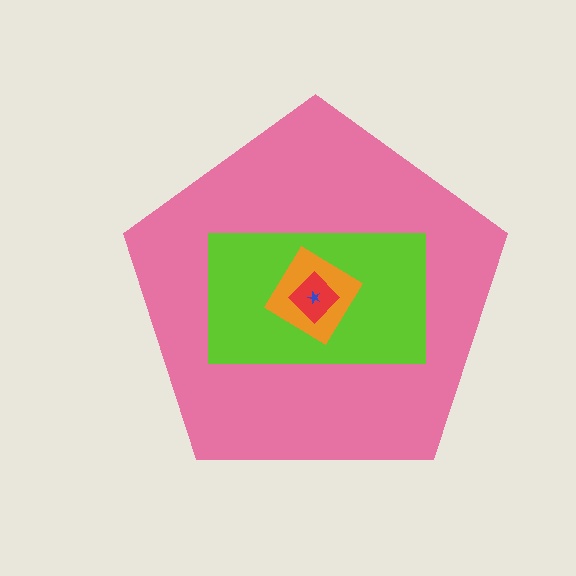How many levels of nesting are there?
5.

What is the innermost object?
The blue star.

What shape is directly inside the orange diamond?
The red diamond.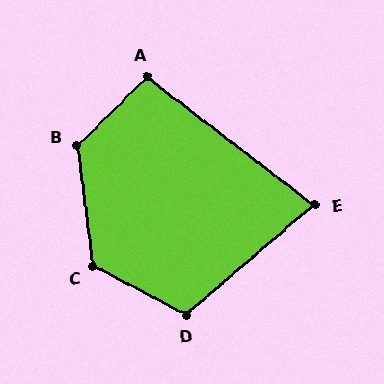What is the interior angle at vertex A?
Approximately 98 degrees (obtuse).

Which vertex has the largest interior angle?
B, at approximately 127 degrees.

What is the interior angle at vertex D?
Approximately 111 degrees (obtuse).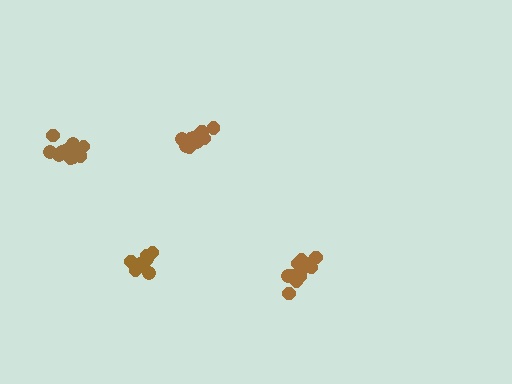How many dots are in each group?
Group 1: 14 dots, Group 2: 9 dots, Group 3: 14 dots, Group 4: 13 dots (50 total).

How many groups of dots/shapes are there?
There are 4 groups.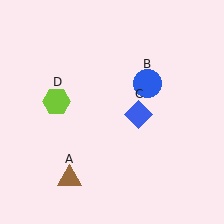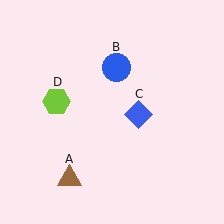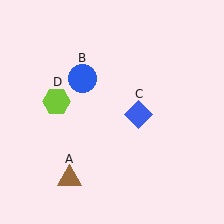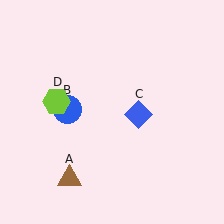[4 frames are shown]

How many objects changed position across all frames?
1 object changed position: blue circle (object B).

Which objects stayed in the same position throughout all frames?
Brown triangle (object A) and blue diamond (object C) and lime hexagon (object D) remained stationary.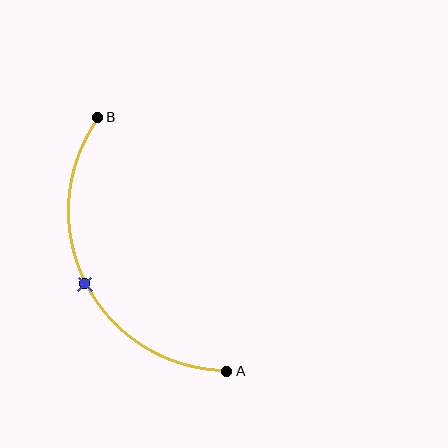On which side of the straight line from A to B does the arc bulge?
The arc bulges to the left of the straight line connecting A and B.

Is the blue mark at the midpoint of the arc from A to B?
Yes. The blue mark lies on the arc at equal arc-length from both A and B — it is the arc midpoint.